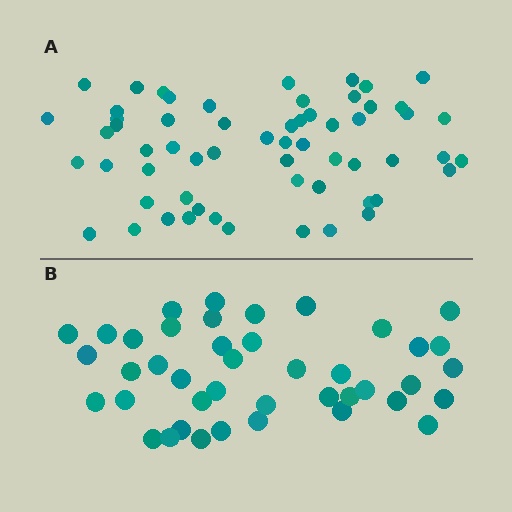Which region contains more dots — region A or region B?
Region A (the top region) has more dots.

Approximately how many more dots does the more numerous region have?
Region A has approximately 20 more dots than region B.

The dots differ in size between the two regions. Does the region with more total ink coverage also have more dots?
No. Region B has more total ink coverage because its dots are larger, but region A actually contains more individual dots. Total area can be misleading — the number of items is what matters here.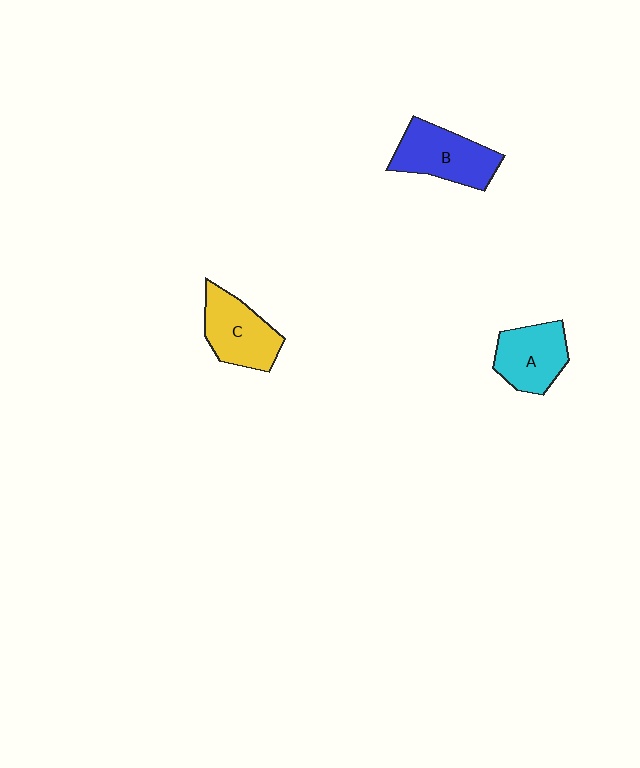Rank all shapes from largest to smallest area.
From largest to smallest: B (blue), C (yellow), A (cyan).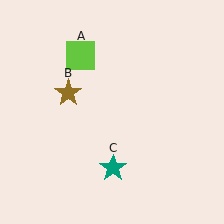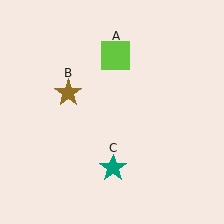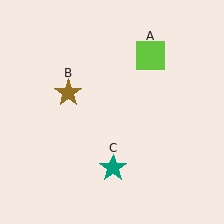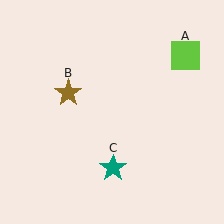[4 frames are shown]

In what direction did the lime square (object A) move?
The lime square (object A) moved right.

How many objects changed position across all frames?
1 object changed position: lime square (object A).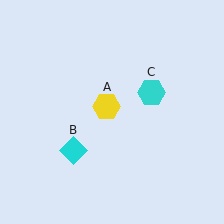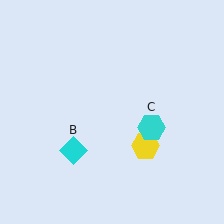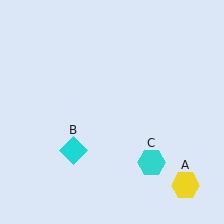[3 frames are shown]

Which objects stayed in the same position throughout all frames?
Cyan diamond (object B) remained stationary.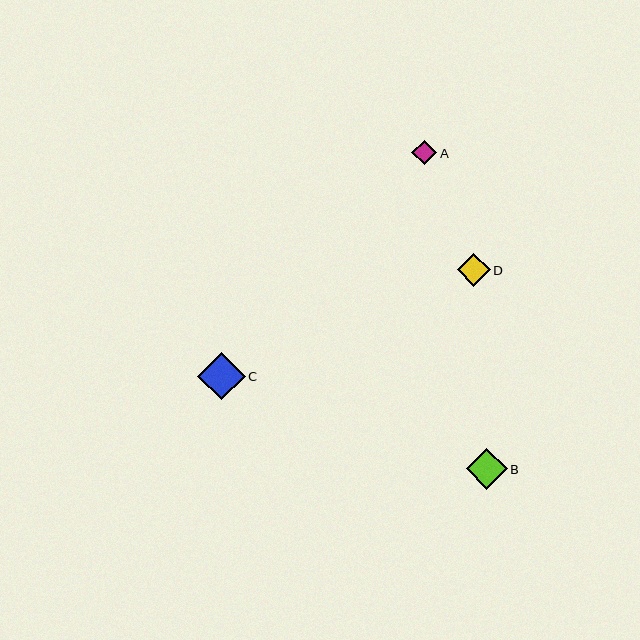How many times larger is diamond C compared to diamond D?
Diamond C is approximately 1.4 times the size of diamond D.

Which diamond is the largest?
Diamond C is the largest with a size of approximately 48 pixels.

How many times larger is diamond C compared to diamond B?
Diamond C is approximately 1.2 times the size of diamond B.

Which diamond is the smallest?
Diamond A is the smallest with a size of approximately 25 pixels.